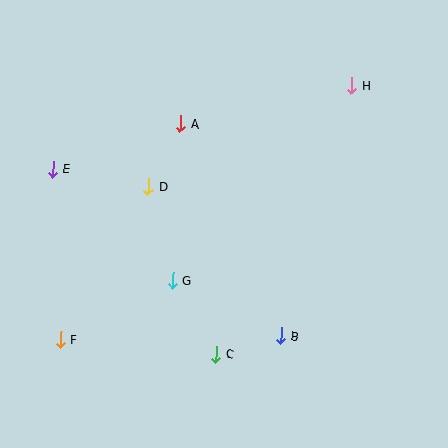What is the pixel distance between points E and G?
The distance between E and G is 164 pixels.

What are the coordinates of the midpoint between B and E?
The midpoint between B and E is at (167, 252).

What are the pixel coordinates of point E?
Point E is at (53, 169).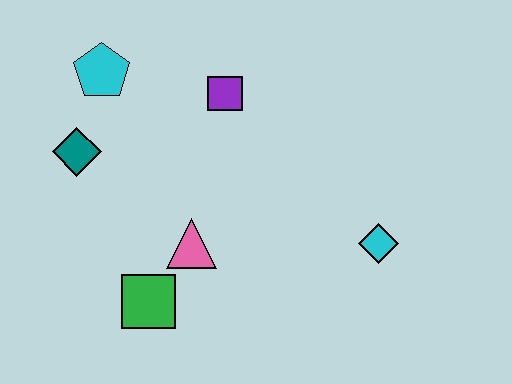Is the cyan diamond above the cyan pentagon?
No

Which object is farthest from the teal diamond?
The cyan diamond is farthest from the teal diamond.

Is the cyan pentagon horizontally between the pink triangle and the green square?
No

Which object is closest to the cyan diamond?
The pink triangle is closest to the cyan diamond.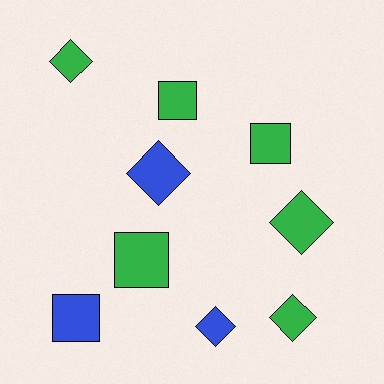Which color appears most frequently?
Green, with 6 objects.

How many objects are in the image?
There are 9 objects.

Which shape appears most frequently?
Diamond, with 5 objects.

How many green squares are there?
There are 3 green squares.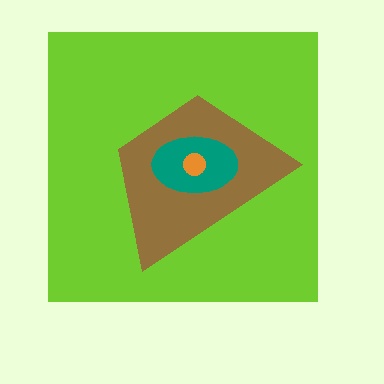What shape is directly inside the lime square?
The brown trapezoid.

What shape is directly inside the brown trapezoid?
The teal ellipse.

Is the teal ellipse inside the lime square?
Yes.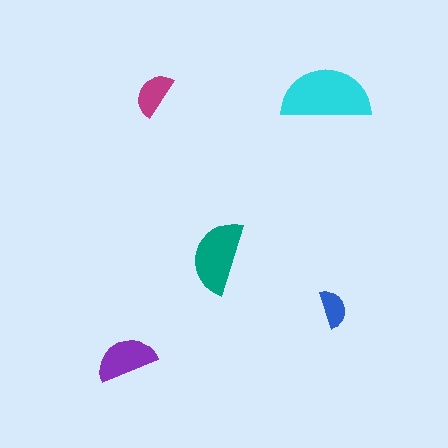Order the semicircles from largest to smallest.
the cyan one, the teal one, the purple one, the magenta one, the blue one.